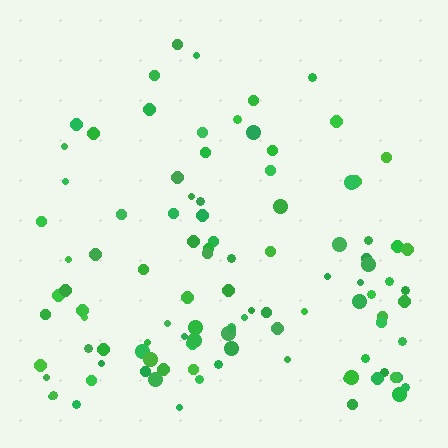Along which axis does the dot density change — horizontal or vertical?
Vertical.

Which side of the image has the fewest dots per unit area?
The top.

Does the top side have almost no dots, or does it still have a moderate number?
Still a moderate number, just noticeably fewer than the bottom.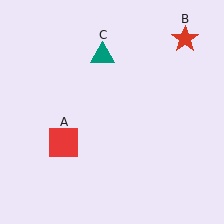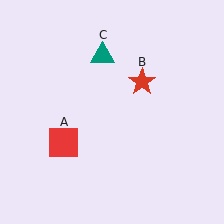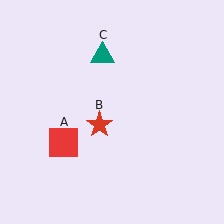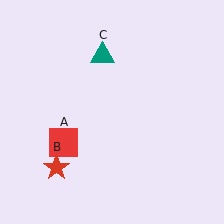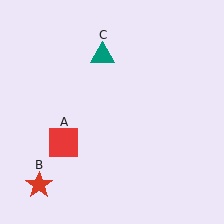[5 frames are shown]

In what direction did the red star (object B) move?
The red star (object B) moved down and to the left.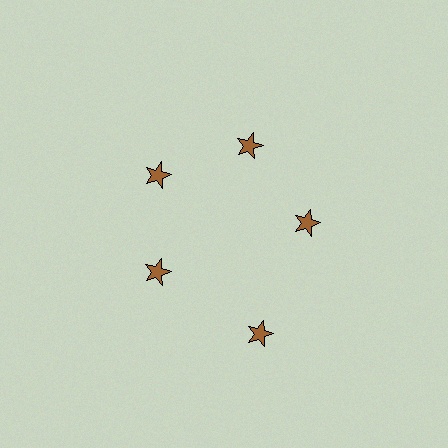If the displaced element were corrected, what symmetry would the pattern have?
It would have 5-fold rotational symmetry — the pattern would map onto itself every 72 degrees.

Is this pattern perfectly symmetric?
No. The 5 brown stars are arranged in a ring, but one element near the 5 o'clock position is pushed outward from the center, breaking the 5-fold rotational symmetry.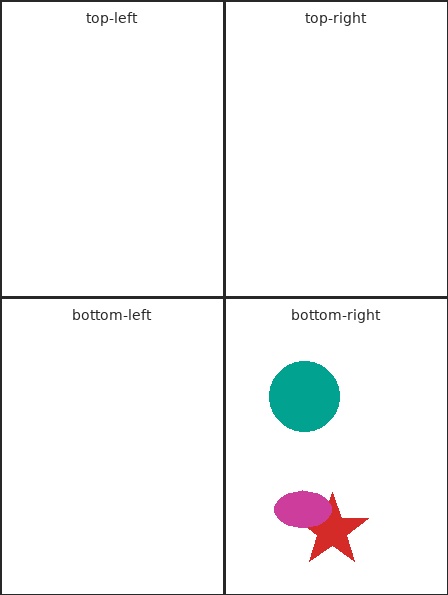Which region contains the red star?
The bottom-right region.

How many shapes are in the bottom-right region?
3.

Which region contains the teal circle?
The bottom-right region.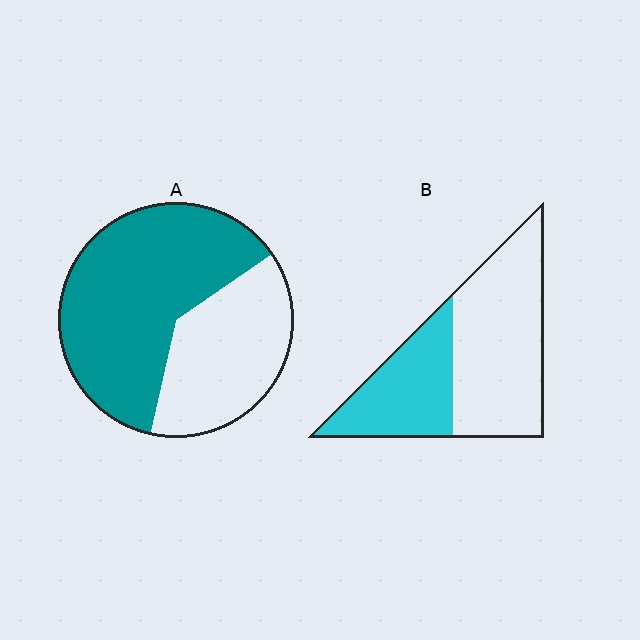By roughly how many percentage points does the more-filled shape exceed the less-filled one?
By roughly 25 percentage points (A over B).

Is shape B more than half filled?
No.